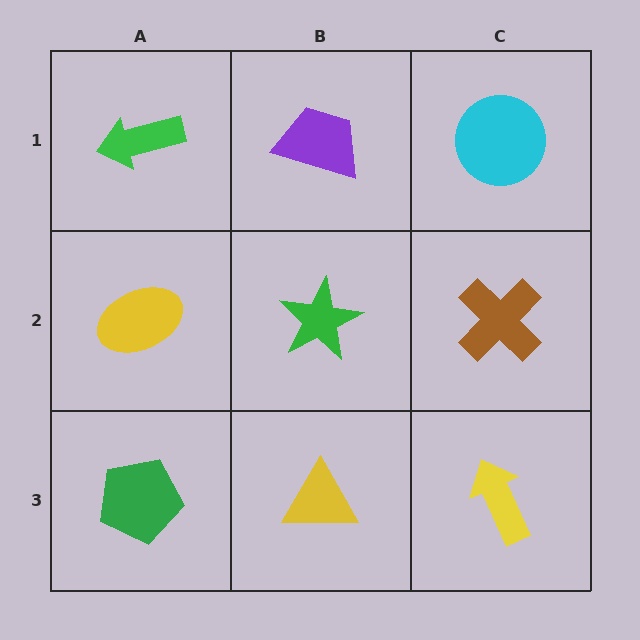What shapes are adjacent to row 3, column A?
A yellow ellipse (row 2, column A), a yellow triangle (row 3, column B).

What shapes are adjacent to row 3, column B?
A green star (row 2, column B), a green pentagon (row 3, column A), a yellow arrow (row 3, column C).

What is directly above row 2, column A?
A green arrow.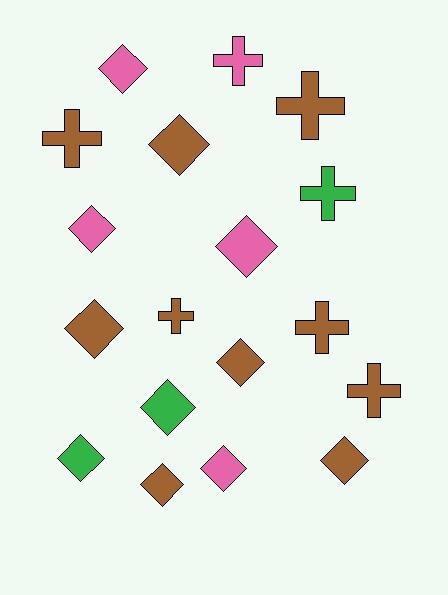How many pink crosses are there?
There is 1 pink cross.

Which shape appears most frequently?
Diamond, with 11 objects.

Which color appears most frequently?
Brown, with 10 objects.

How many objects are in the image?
There are 18 objects.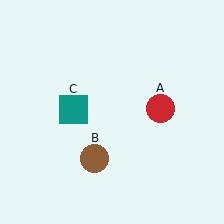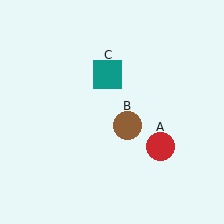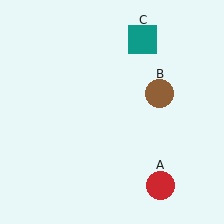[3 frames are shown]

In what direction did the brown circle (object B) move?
The brown circle (object B) moved up and to the right.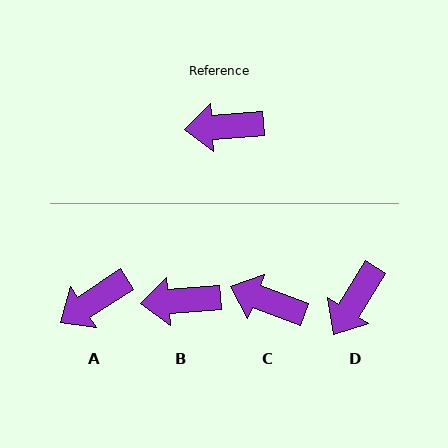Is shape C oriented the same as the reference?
No, it is off by about 25 degrees.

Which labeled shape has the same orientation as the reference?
B.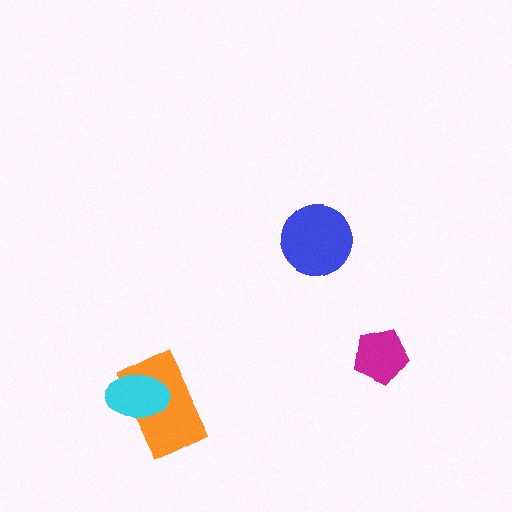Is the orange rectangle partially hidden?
Yes, it is partially covered by another shape.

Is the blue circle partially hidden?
No, no other shape covers it.